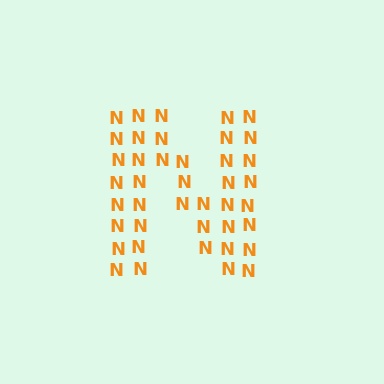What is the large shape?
The large shape is the letter N.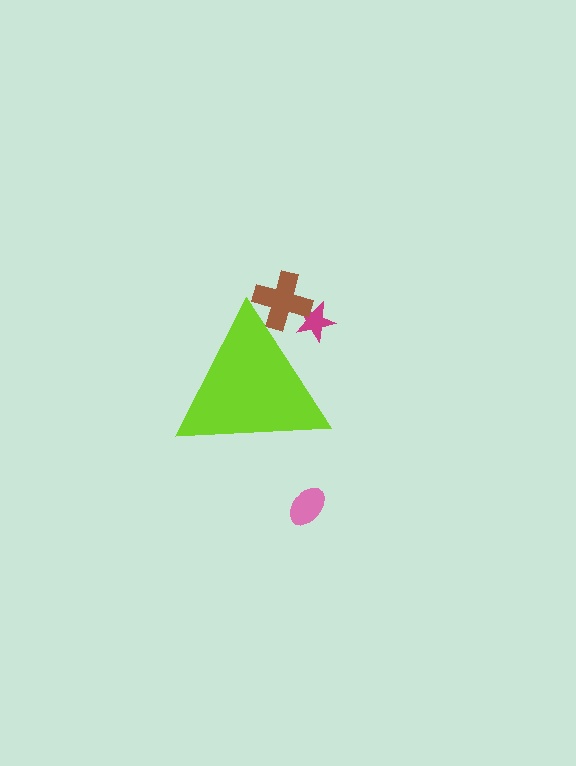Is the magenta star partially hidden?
Yes, the magenta star is partially hidden behind the lime triangle.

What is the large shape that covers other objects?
A lime triangle.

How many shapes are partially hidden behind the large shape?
2 shapes are partially hidden.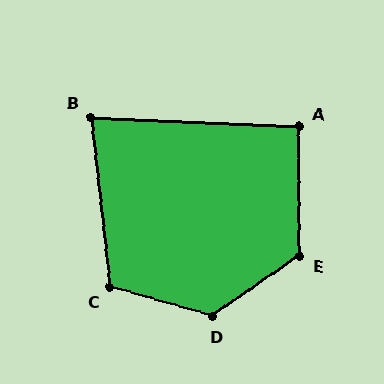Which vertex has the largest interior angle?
D, at approximately 130 degrees.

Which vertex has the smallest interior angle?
B, at approximately 81 degrees.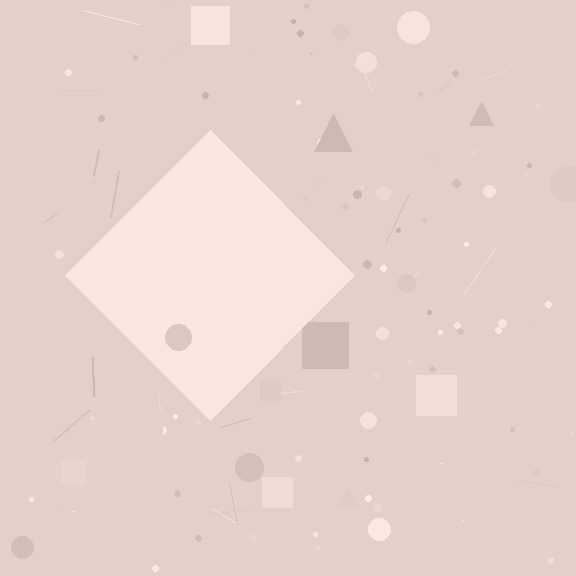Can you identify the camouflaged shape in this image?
The camouflaged shape is a diamond.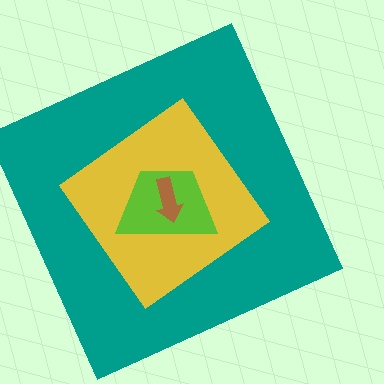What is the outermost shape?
The teal square.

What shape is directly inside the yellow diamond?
The lime trapezoid.